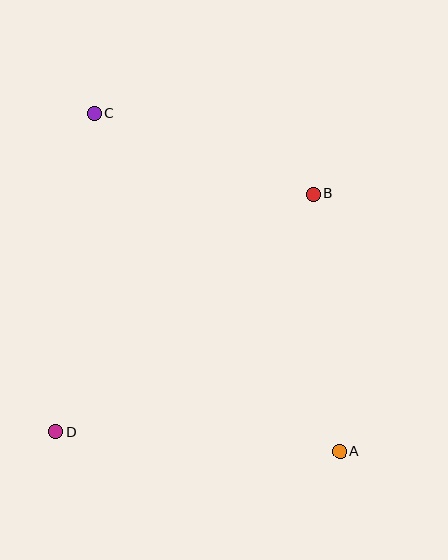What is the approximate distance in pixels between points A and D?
The distance between A and D is approximately 285 pixels.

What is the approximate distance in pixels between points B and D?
The distance between B and D is approximately 351 pixels.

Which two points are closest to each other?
Points B and C are closest to each other.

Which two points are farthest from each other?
Points A and C are farthest from each other.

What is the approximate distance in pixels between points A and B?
The distance between A and B is approximately 259 pixels.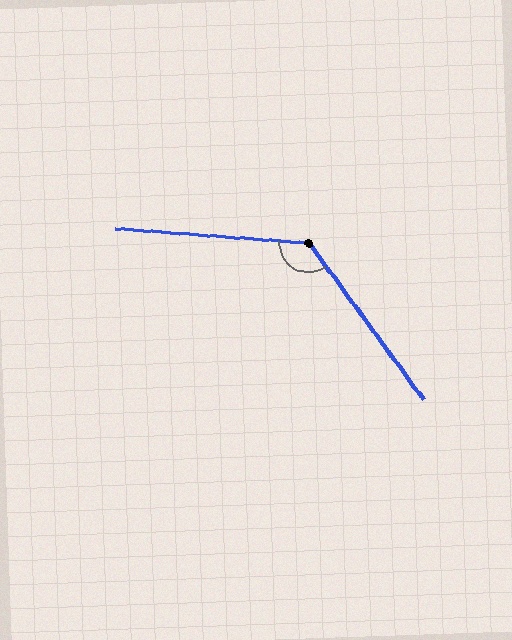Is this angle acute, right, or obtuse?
It is obtuse.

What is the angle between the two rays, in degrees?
Approximately 130 degrees.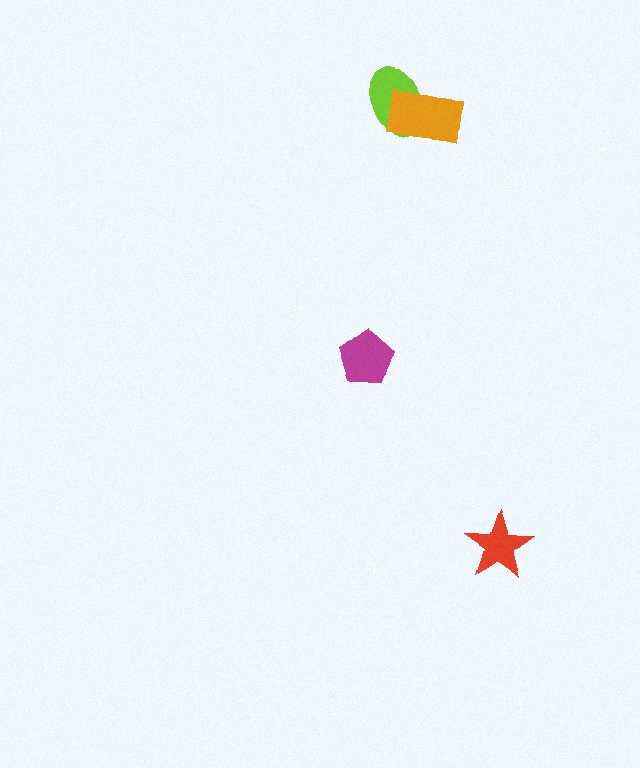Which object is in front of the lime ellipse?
The orange rectangle is in front of the lime ellipse.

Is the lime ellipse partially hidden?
Yes, it is partially covered by another shape.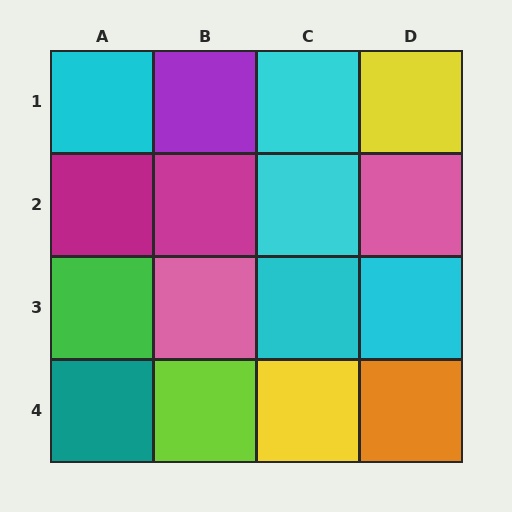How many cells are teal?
1 cell is teal.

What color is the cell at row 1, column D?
Yellow.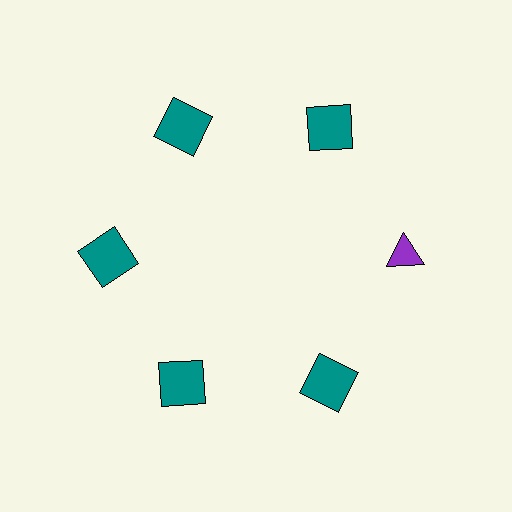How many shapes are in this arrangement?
There are 6 shapes arranged in a ring pattern.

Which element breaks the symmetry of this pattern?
The purple triangle at roughly the 3 o'clock position breaks the symmetry. All other shapes are teal squares.